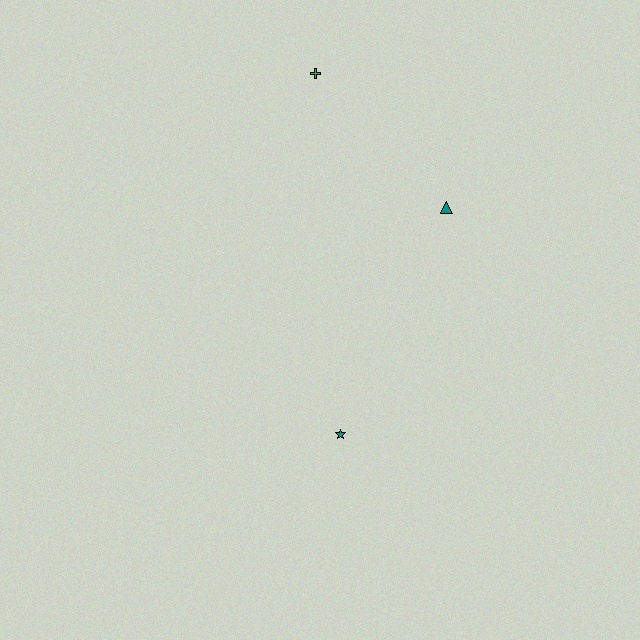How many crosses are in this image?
There is 1 cross.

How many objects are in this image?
There are 3 objects.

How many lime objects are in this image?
There are no lime objects.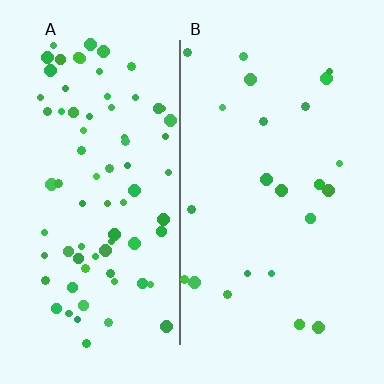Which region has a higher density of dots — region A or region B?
A (the left).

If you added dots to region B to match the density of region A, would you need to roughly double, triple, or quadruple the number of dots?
Approximately triple.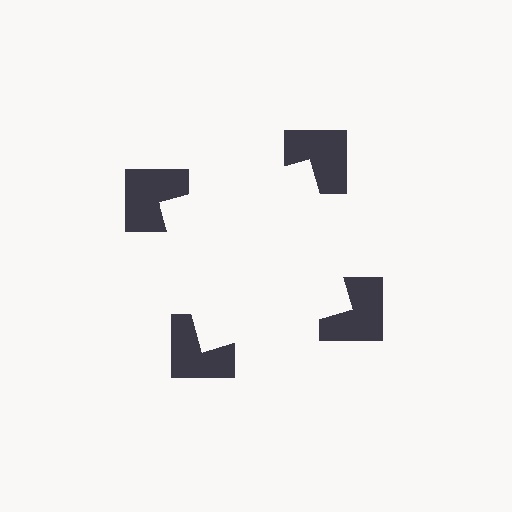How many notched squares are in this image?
There are 4 — one at each vertex of the illusory square.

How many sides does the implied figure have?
4 sides.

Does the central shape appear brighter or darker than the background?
It typically appears slightly brighter than the background, even though no actual brightness change is drawn.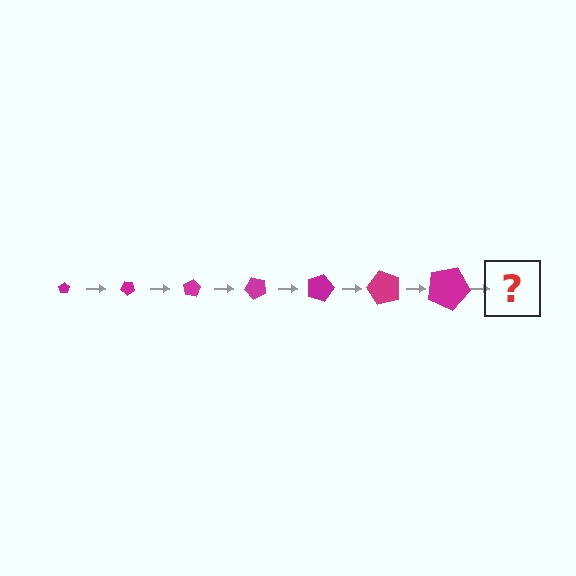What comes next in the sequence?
The next element should be a pentagon, larger than the previous one and rotated 280 degrees from the start.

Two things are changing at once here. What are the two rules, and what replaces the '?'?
The two rules are that the pentagon grows larger each step and it rotates 40 degrees each step. The '?' should be a pentagon, larger than the previous one and rotated 280 degrees from the start.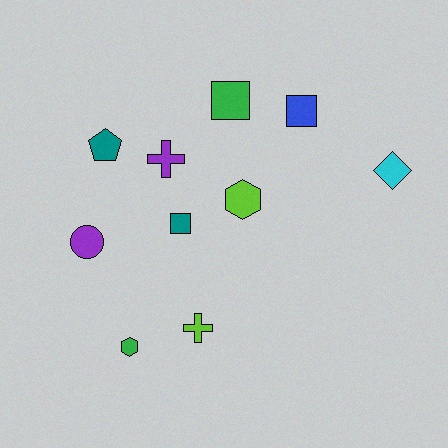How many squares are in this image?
There are 3 squares.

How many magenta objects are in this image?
There are no magenta objects.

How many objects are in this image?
There are 10 objects.